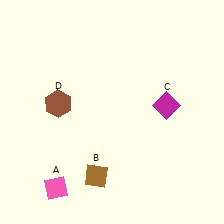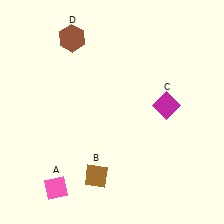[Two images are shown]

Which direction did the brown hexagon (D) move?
The brown hexagon (D) moved up.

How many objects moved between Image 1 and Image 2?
1 object moved between the two images.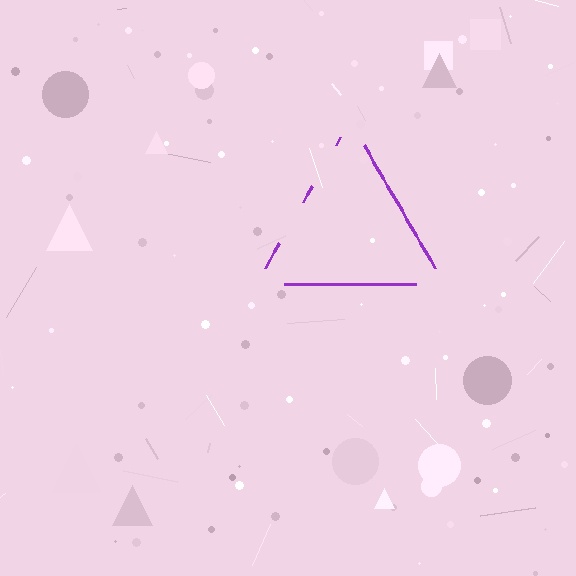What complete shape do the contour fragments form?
The contour fragments form a triangle.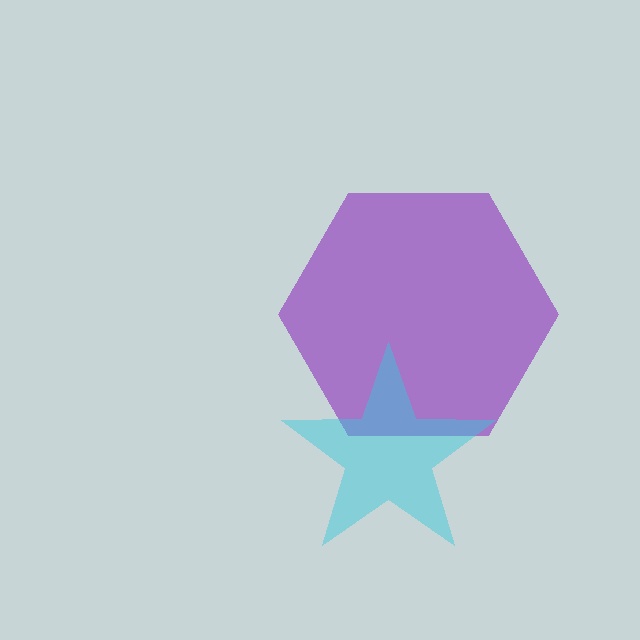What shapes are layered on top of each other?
The layered shapes are: a purple hexagon, a cyan star.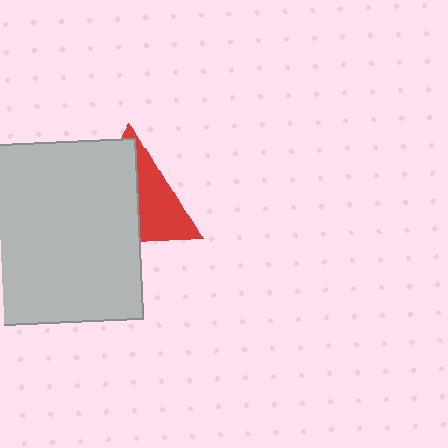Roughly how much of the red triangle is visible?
A small part of it is visible (roughly 44%).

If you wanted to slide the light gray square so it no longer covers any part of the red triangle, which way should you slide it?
Slide it left — that is the most direct way to separate the two shapes.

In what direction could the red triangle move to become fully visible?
The red triangle could move right. That would shift it out from behind the light gray square entirely.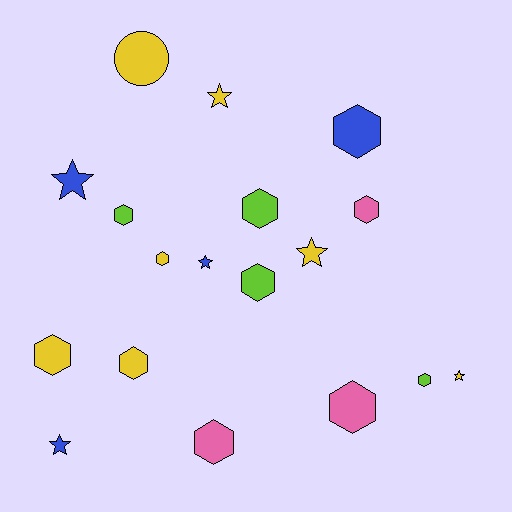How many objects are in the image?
There are 18 objects.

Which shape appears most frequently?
Hexagon, with 11 objects.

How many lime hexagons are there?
There are 4 lime hexagons.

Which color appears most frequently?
Yellow, with 7 objects.